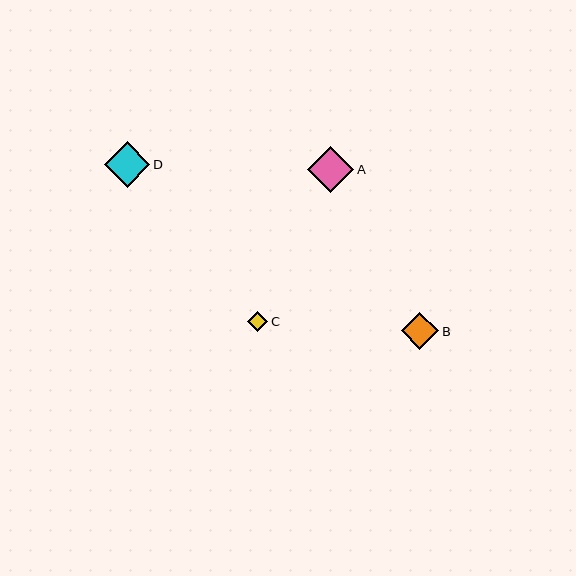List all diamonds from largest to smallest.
From largest to smallest: A, D, B, C.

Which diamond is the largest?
Diamond A is the largest with a size of approximately 46 pixels.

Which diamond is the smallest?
Diamond C is the smallest with a size of approximately 20 pixels.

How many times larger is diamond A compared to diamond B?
Diamond A is approximately 1.2 times the size of diamond B.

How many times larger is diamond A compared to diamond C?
Diamond A is approximately 2.3 times the size of diamond C.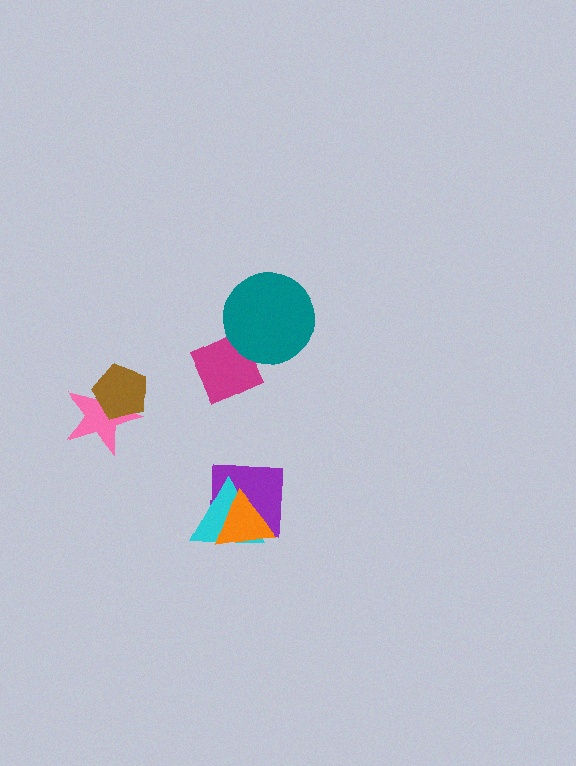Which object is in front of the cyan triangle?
The orange triangle is in front of the cyan triangle.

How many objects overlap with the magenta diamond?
1 object overlaps with the magenta diamond.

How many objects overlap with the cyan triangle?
2 objects overlap with the cyan triangle.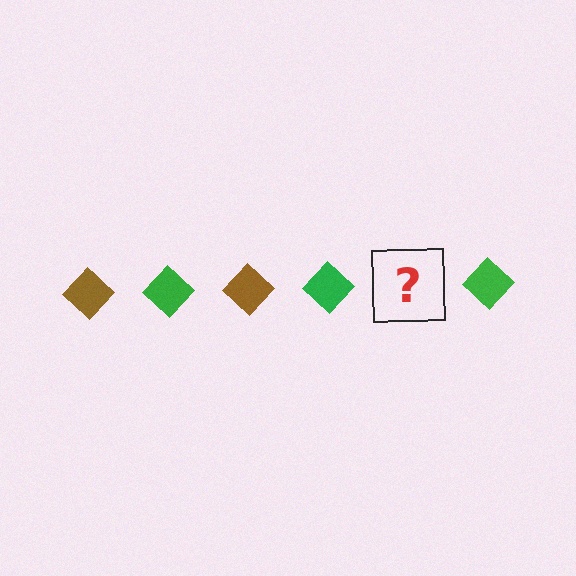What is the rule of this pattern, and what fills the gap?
The rule is that the pattern cycles through brown, green diamonds. The gap should be filled with a brown diamond.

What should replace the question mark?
The question mark should be replaced with a brown diamond.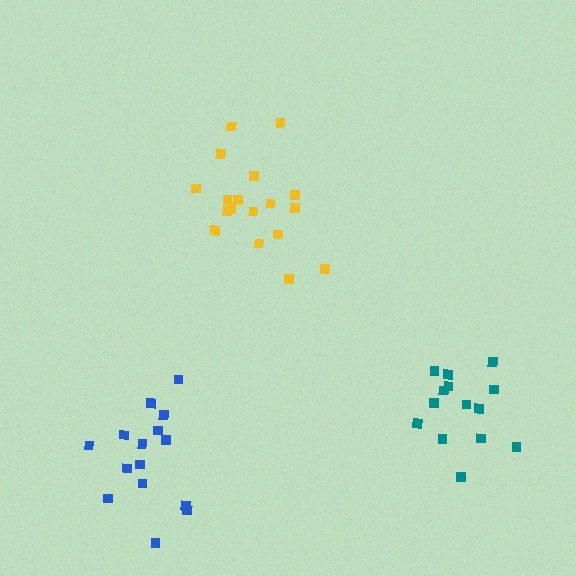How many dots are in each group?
Group 1: 15 dots, Group 2: 14 dots, Group 3: 18 dots (47 total).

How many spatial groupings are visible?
There are 3 spatial groupings.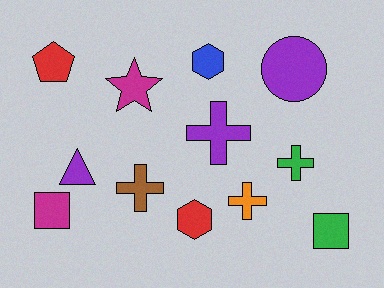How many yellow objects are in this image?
There are no yellow objects.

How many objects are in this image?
There are 12 objects.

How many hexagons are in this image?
There are 2 hexagons.